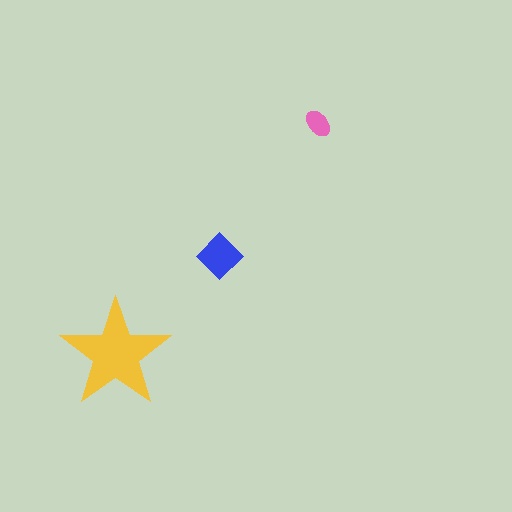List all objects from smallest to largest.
The pink ellipse, the blue diamond, the yellow star.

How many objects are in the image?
There are 3 objects in the image.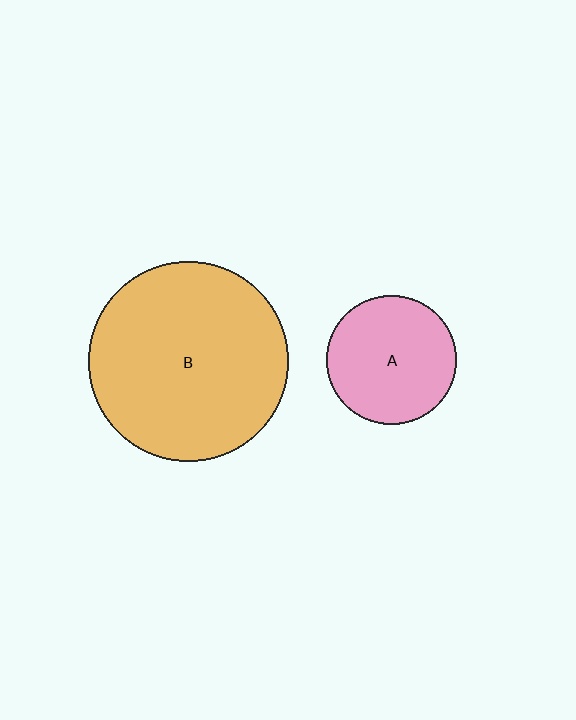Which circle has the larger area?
Circle B (orange).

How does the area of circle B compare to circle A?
Approximately 2.4 times.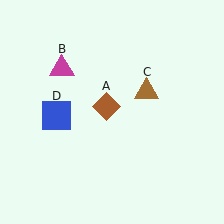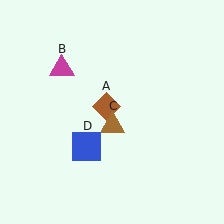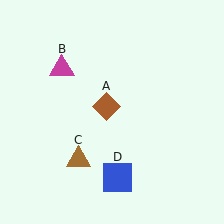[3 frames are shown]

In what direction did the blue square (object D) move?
The blue square (object D) moved down and to the right.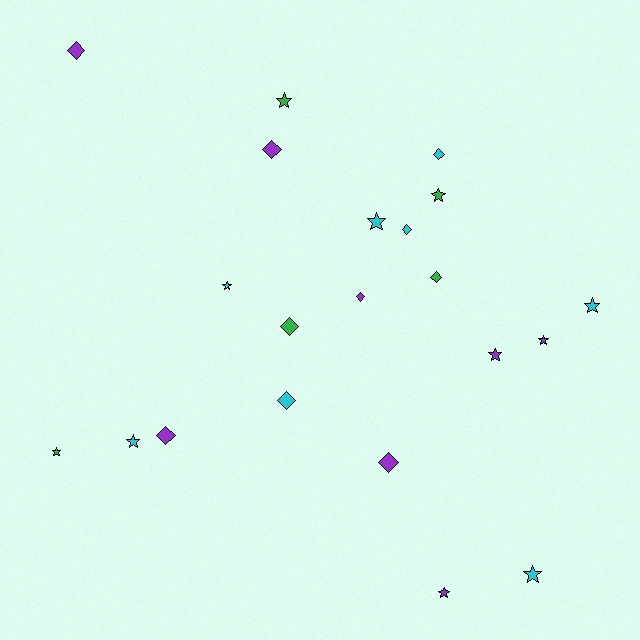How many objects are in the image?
There are 21 objects.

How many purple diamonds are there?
There are 5 purple diamonds.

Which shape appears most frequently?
Star, with 11 objects.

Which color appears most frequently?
Purple, with 8 objects.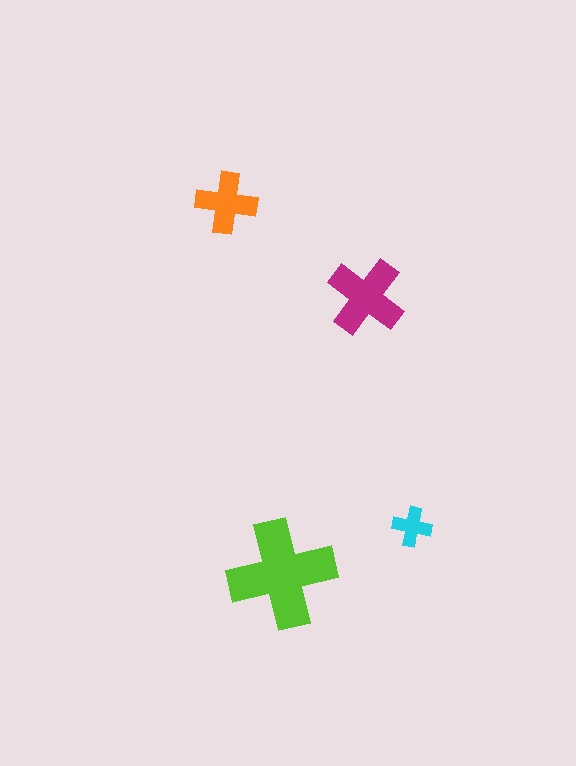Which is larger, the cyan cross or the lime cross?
The lime one.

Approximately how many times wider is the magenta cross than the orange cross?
About 1.5 times wider.